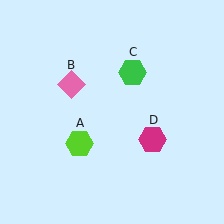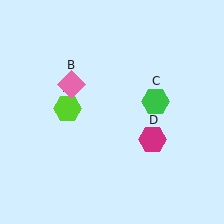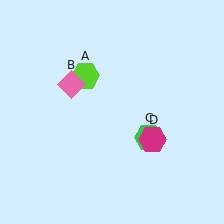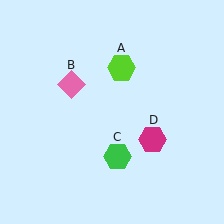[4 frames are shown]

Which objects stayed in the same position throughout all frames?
Pink diamond (object B) and magenta hexagon (object D) remained stationary.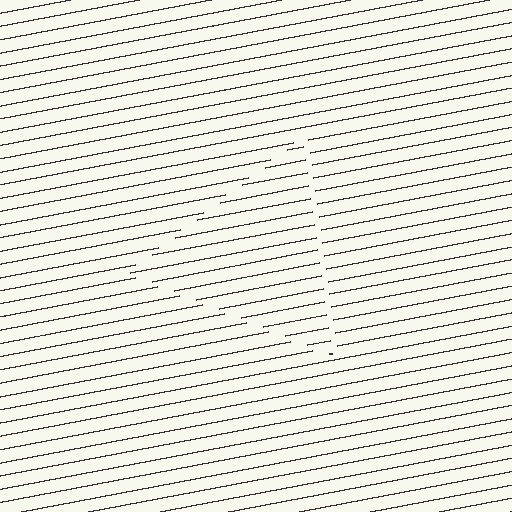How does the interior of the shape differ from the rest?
The interior of the shape contains the same grating, shifted by half a period — the contour is defined by the phase discontinuity where line-ends from the inner and outer gratings abut.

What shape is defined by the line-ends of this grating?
An illusory triangle. The interior of the shape contains the same grating, shifted by half a period — the contour is defined by the phase discontinuity where line-ends from the inner and outer gratings abut.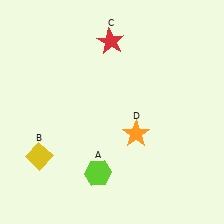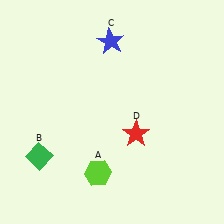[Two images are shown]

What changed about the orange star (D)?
In Image 1, D is orange. In Image 2, it changed to red.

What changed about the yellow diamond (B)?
In Image 1, B is yellow. In Image 2, it changed to green.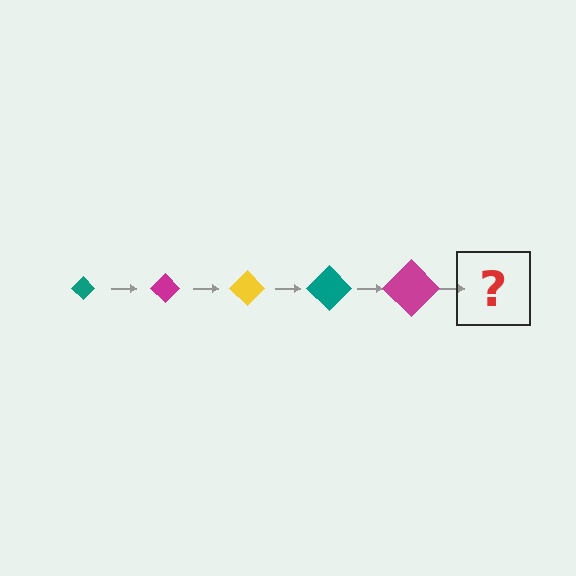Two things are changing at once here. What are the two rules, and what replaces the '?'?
The two rules are that the diamond grows larger each step and the color cycles through teal, magenta, and yellow. The '?' should be a yellow diamond, larger than the previous one.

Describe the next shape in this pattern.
It should be a yellow diamond, larger than the previous one.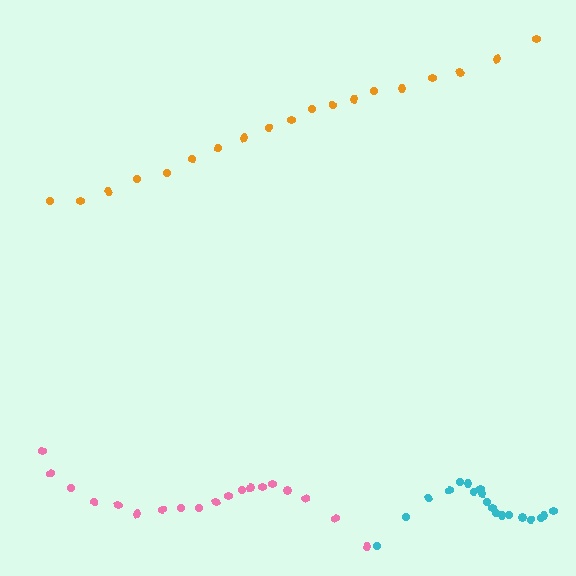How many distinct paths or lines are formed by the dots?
There are 3 distinct paths.